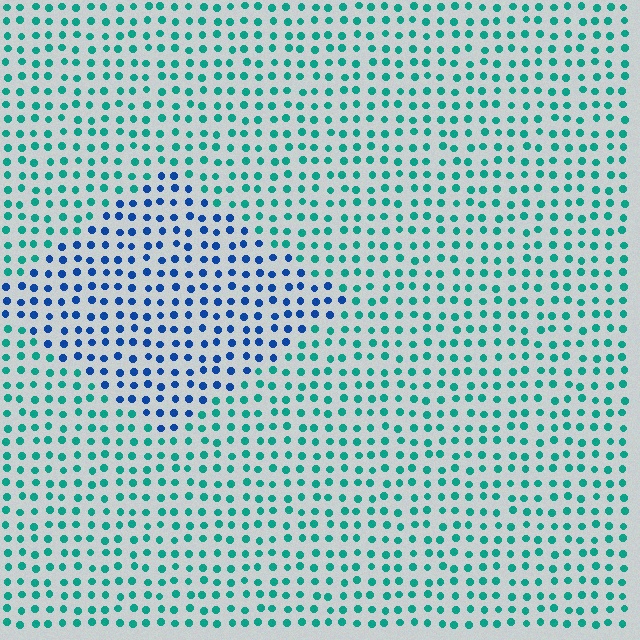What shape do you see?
I see a diamond.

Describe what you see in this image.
The image is filled with small teal elements in a uniform arrangement. A diamond-shaped region is visible where the elements are tinted to a slightly different hue, forming a subtle color boundary.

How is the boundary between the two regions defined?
The boundary is defined purely by a slight shift in hue (about 47 degrees). Spacing, size, and orientation are identical on both sides.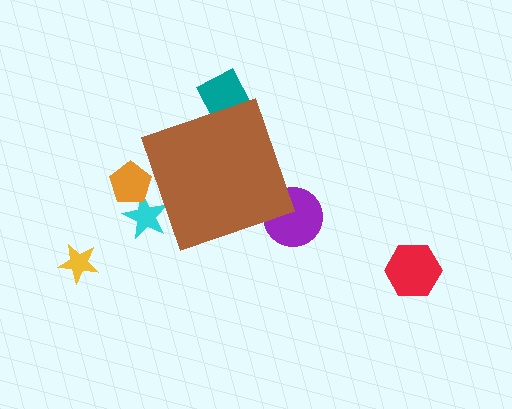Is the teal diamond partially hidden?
Yes, the teal diamond is partially hidden behind the brown diamond.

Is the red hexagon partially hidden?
No, the red hexagon is fully visible.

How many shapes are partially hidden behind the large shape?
4 shapes are partially hidden.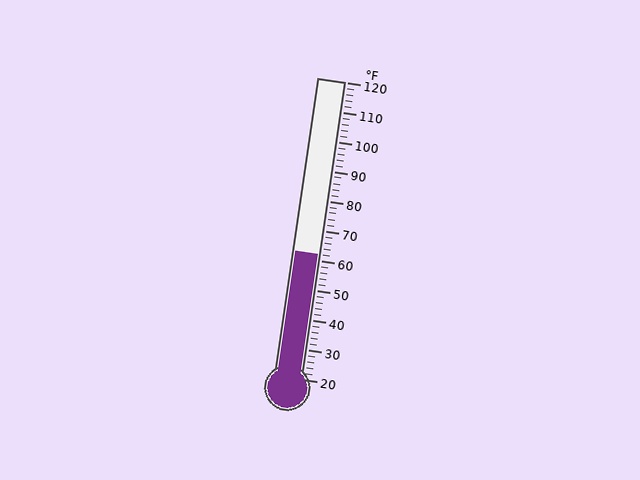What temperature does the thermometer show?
The thermometer shows approximately 62°F.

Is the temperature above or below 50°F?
The temperature is above 50°F.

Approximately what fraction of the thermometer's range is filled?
The thermometer is filled to approximately 40% of its range.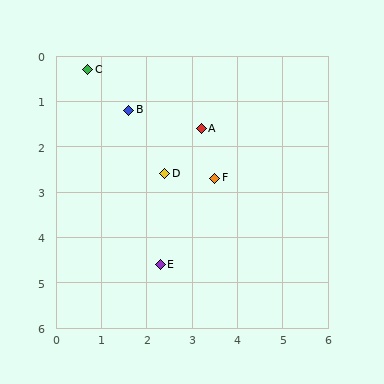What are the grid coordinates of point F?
Point F is at approximately (3.5, 2.7).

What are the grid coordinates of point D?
Point D is at approximately (2.4, 2.6).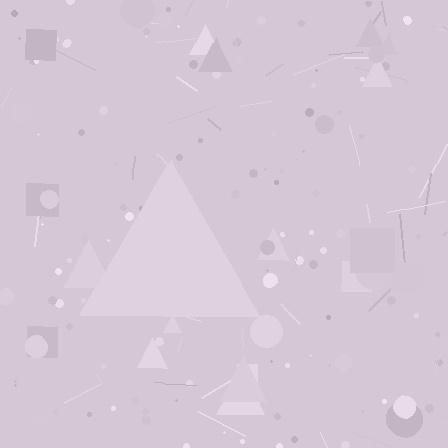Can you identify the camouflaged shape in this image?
The camouflaged shape is a triangle.